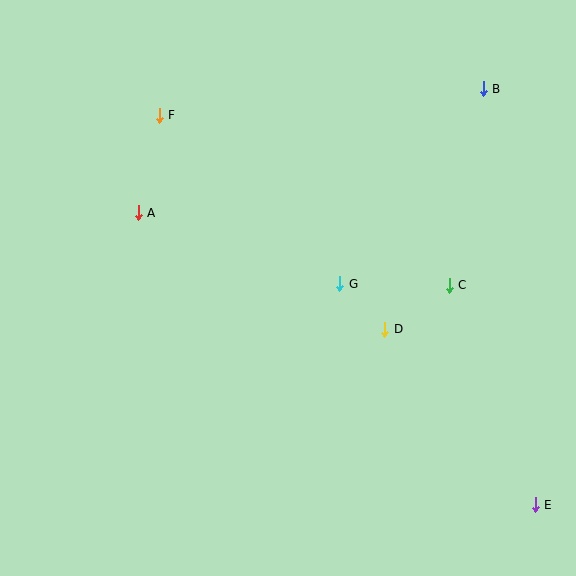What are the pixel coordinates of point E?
Point E is at (535, 505).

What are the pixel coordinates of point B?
Point B is at (483, 89).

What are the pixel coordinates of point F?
Point F is at (159, 115).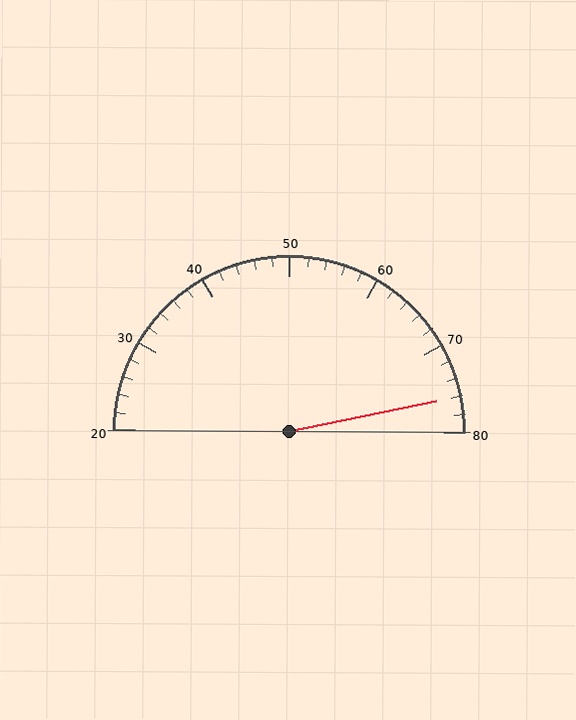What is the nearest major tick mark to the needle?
The nearest major tick mark is 80.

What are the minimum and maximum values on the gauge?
The gauge ranges from 20 to 80.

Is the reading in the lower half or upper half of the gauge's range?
The reading is in the upper half of the range (20 to 80).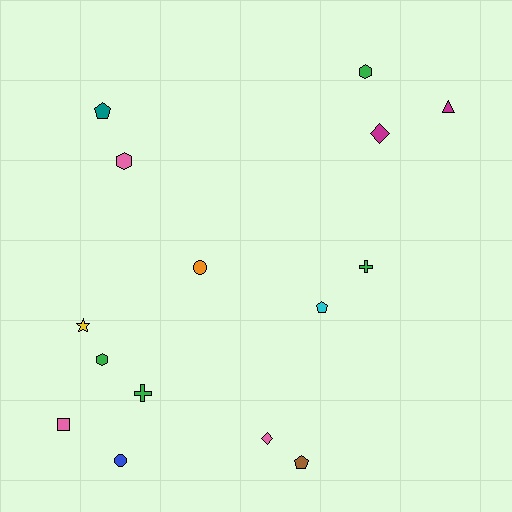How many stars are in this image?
There is 1 star.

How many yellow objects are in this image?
There is 1 yellow object.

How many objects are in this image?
There are 15 objects.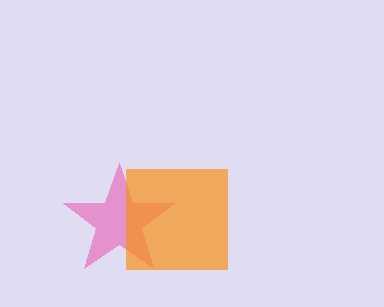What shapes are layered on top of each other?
The layered shapes are: a pink star, an orange square.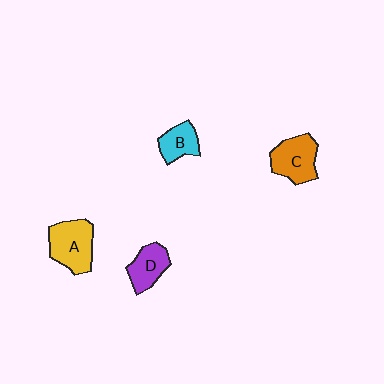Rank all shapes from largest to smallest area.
From largest to smallest: A (yellow), C (orange), D (purple), B (cyan).